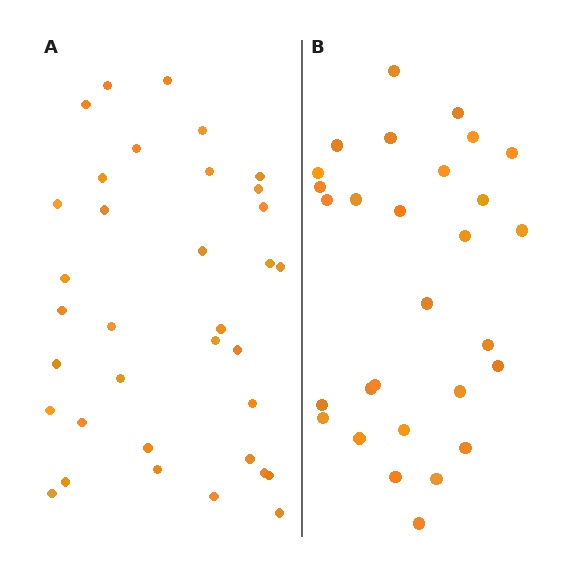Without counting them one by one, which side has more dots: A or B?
Region A (the left region) has more dots.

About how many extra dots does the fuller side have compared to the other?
Region A has about 6 more dots than region B.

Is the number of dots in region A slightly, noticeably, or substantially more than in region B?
Region A has only slightly more — the two regions are fairly close. The ratio is roughly 1.2 to 1.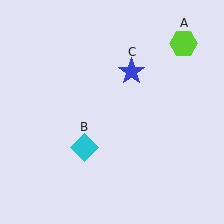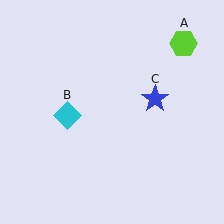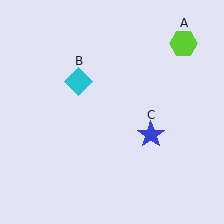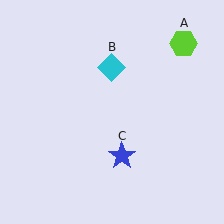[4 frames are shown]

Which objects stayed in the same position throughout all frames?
Lime hexagon (object A) remained stationary.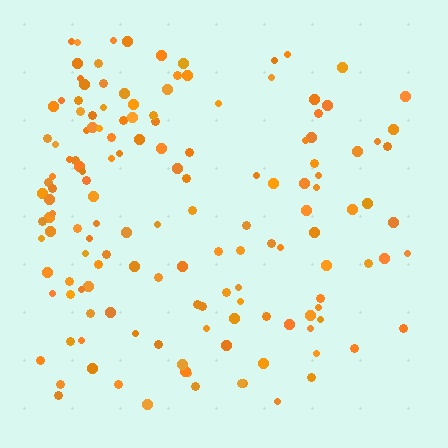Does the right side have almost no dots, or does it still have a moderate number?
Still a moderate number, just noticeably fewer than the left.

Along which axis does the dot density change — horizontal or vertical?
Horizontal.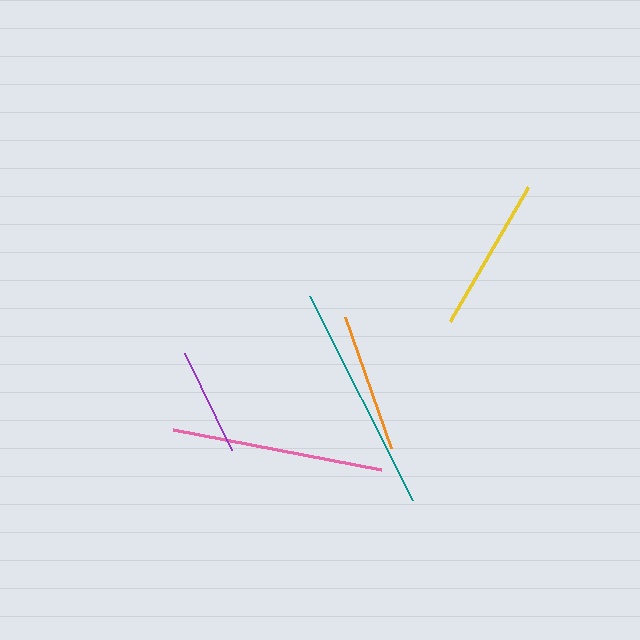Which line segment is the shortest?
The purple line is the shortest at approximately 108 pixels.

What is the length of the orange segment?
The orange segment is approximately 138 pixels long.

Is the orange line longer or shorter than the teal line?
The teal line is longer than the orange line.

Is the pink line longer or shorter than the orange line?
The pink line is longer than the orange line.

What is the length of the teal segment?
The teal segment is approximately 229 pixels long.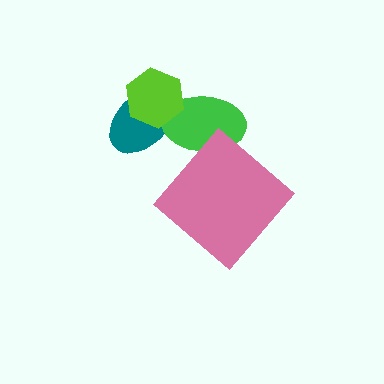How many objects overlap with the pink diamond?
1 object overlaps with the pink diamond.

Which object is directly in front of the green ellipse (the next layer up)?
The lime hexagon is directly in front of the green ellipse.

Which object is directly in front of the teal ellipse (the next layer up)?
The green ellipse is directly in front of the teal ellipse.